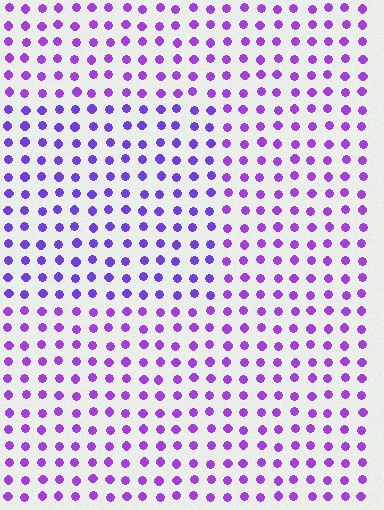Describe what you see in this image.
The image is filled with small purple elements in a uniform arrangement. A rectangle-shaped region is visible where the elements are tinted to a slightly different hue, forming a subtle color boundary.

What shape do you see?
I see a rectangle.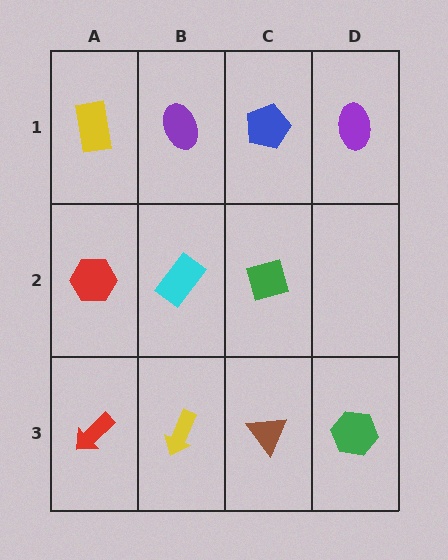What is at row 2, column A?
A red hexagon.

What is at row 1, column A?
A yellow rectangle.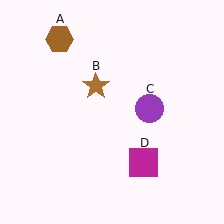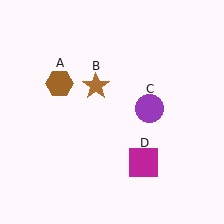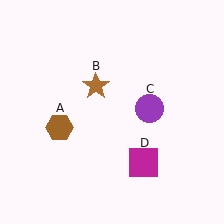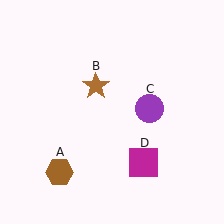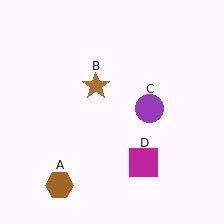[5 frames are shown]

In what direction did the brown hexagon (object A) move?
The brown hexagon (object A) moved down.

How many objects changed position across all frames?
1 object changed position: brown hexagon (object A).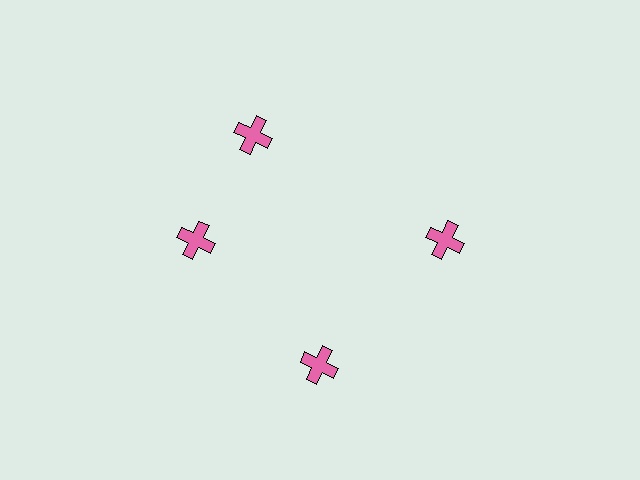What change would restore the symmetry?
The symmetry would be restored by rotating it back into even spacing with its neighbors so that all 4 crosses sit at equal angles and equal distance from the center.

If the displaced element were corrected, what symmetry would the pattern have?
It would have 4-fold rotational symmetry — the pattern would map onto itself every 90 degrees.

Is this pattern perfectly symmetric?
No. The 4 pink crosses are arranged in a ring, but one element near the 12 o'clock position is rotated out of alignment along the ring, breaking the 4-fold rotational symmetry.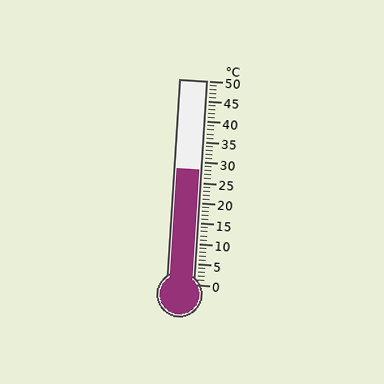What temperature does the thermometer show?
The thermometer shows approximately 28°C.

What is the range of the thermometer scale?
The thermometer scale ranges from 0°C to 50°C.